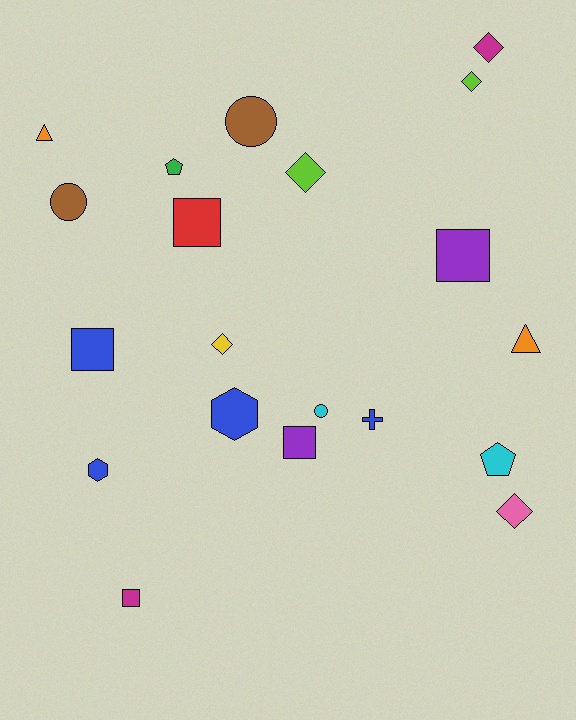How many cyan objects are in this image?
There are 2 cyan objects.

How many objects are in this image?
There are 20 objects.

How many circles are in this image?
There are 3 circles.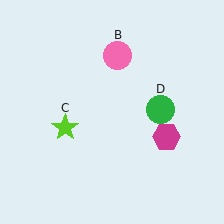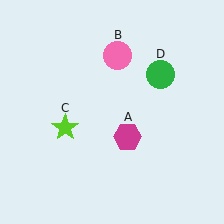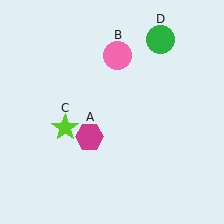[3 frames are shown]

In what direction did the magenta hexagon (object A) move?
The magenta hexagon (object A) moved left.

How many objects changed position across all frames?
2 objects changed position: magenta hexagon (object A), green circle (object D).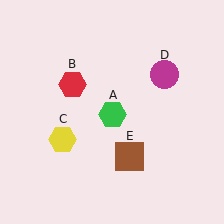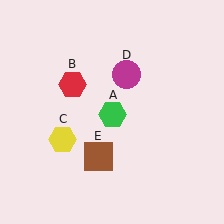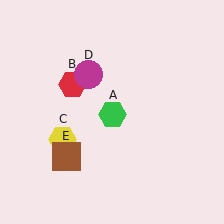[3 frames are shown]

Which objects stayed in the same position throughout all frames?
Green hexagon (object A) and red hexagon (object B) and yellow hexagon (object C) remained stationary.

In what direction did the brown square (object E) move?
The brown square (object E) moved left.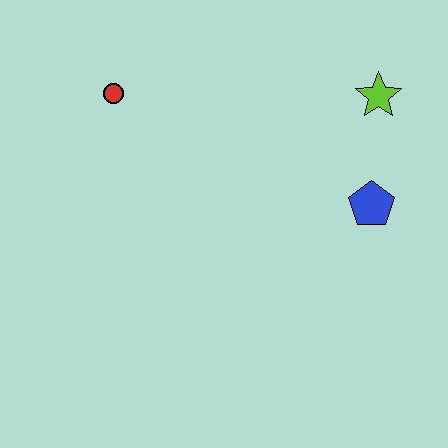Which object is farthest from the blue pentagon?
The red circle is farthest from the blue pentagon.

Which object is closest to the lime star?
The blue pentagon is closest to the lime star.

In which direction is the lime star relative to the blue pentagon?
The lime star is above the blue pentagon.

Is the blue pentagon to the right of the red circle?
Yes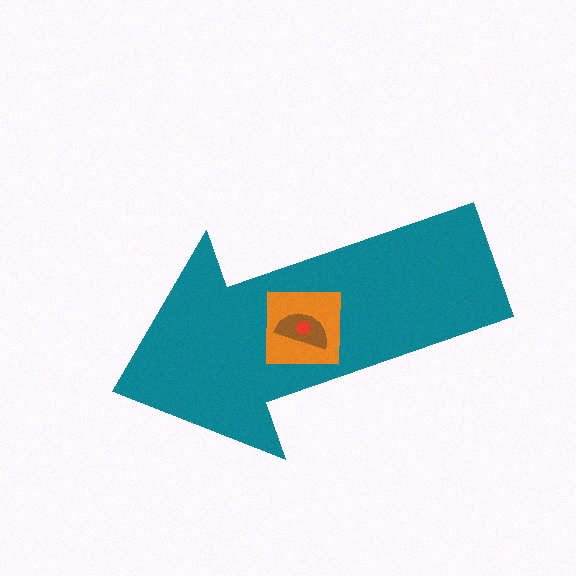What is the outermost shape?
The teal arrow.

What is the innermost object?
The red circle.